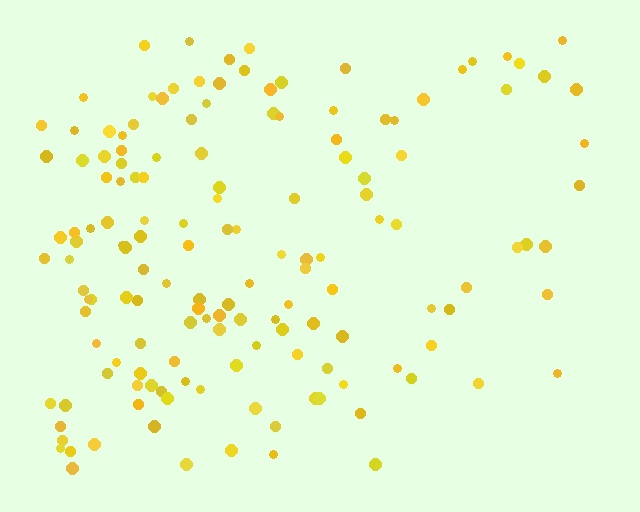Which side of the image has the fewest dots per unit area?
The right.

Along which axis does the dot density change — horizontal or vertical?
Horizontal.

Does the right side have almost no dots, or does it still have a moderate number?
Still a moderate number, just noticeably fewer than the left.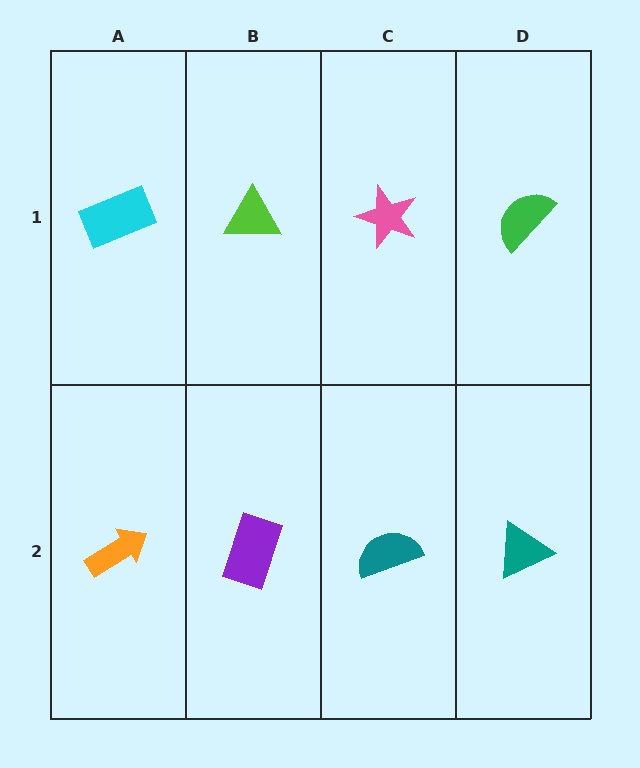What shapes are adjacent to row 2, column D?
A green semicircle (row 1, column D), a teal semicircle (row 2, column C).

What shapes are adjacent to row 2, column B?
A lime triangle (row 1, column B), an orange arrow (row 2, column A), a teal semicircle (row 2, column C).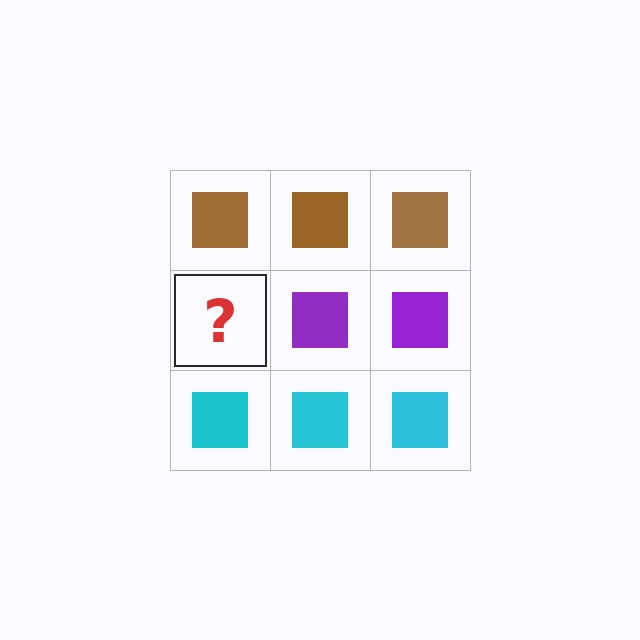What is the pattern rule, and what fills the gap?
The rule is that each row has a consistent color. The gap should be filled with a purple square.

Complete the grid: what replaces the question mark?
The question mark should be replaced with a purple square.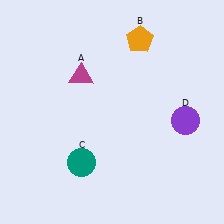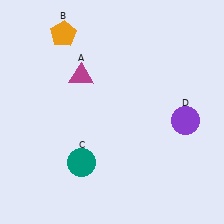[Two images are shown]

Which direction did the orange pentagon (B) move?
The orange pentagon (B) moved left.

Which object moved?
The orange pentagon (B) moved left.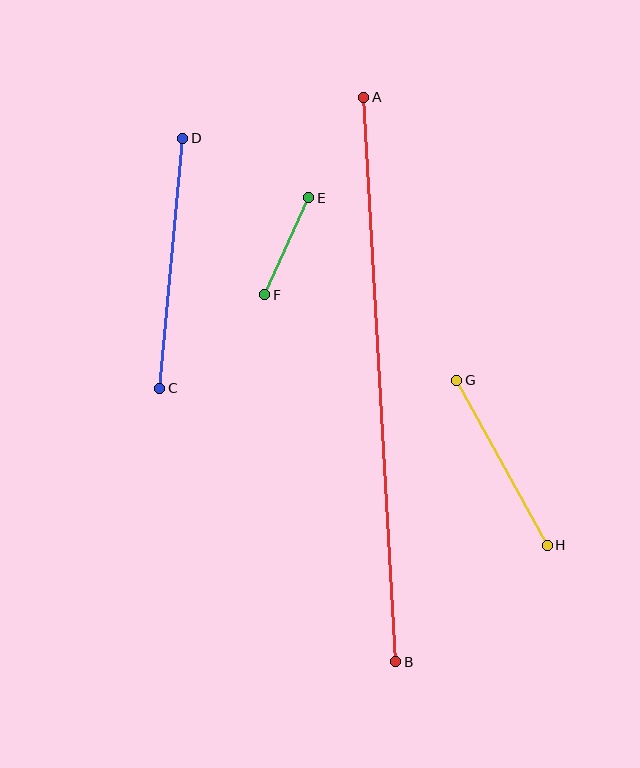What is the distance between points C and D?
The distance is approximately 251 pixels.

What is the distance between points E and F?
The distance is approximately 106 pixels.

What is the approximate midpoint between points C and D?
The midpoint is at approximately (171, 263) pixels.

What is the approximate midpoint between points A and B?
The midpoint is at approximately (380, 379) pixels.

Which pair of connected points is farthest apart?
Points A and B are farthest apart.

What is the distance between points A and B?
The distance is approximately 565 pixels.